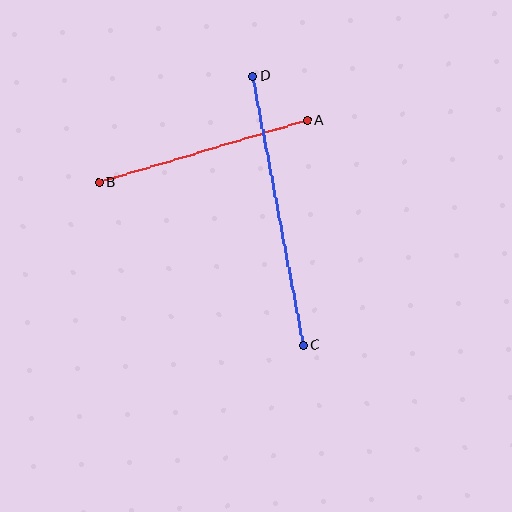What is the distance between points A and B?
The distance is approximately 218 pixels.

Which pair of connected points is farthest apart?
Points C and D are farthest apart.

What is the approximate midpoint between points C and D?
The midpoint is at approximately (278, 211) pixels.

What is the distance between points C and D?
The distance is approximately 274 pixels.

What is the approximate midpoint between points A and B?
The midpoint is at approximately (203, 151) pixels.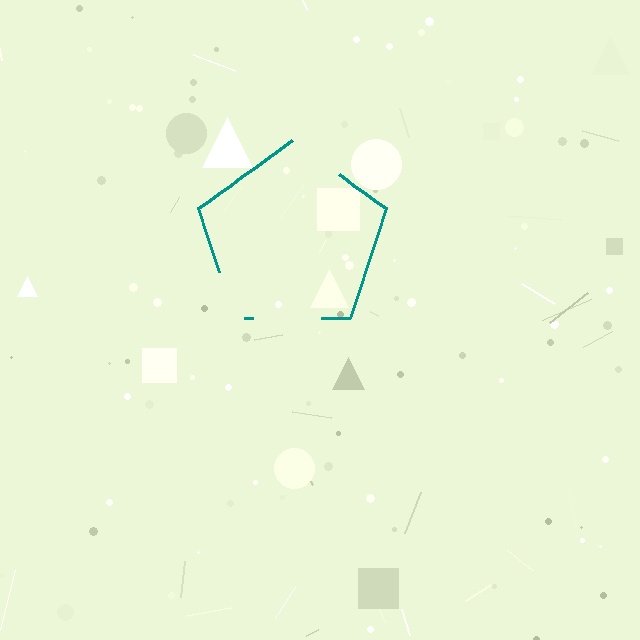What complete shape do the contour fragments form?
The contour fragments form a pentagon.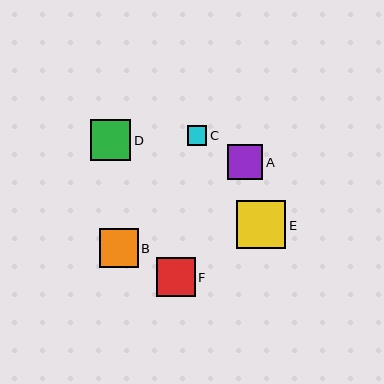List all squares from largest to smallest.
From largest to smallest: E, D, F, B, A, C.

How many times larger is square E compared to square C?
Square E is approximately 2.5 times the size of square C.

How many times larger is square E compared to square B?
Square E is approximately 1.3 times the size of square B.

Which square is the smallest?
Square C is the smallest with a size of approximately 19 pixels.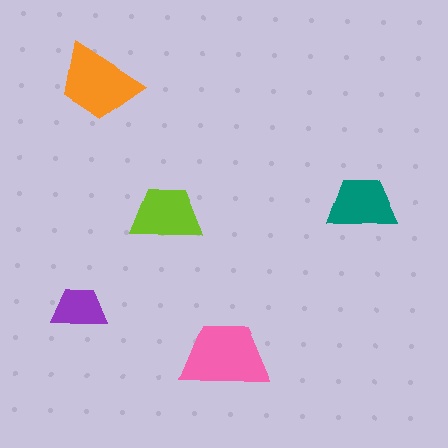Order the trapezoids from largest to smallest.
the pink one, the orange one, the lime one, the teal one, the purple one.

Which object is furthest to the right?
The teal trapezoid is rightmost.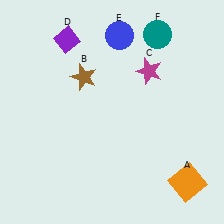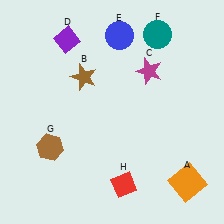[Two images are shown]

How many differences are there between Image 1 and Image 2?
There are 2 differences between the two images.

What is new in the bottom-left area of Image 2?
A brown hexagon (G) was added in the bottom-left area of Image 2.